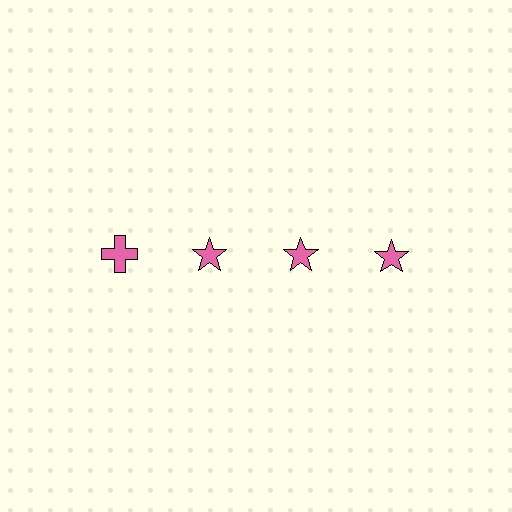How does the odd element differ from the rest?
It has a different shape: cross instead of star.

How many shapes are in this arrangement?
There are 4 shapes arranged in a grid pattern.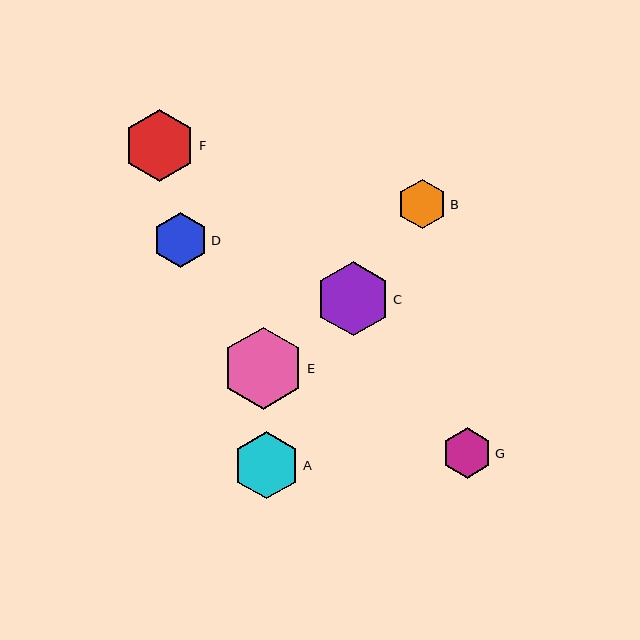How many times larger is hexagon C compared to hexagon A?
Hexagon C is approximately 1.1 times the size of hexagon A.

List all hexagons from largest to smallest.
From largest to smallest: E, C, F, A, D, G, B.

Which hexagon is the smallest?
Hexagon B is the smallest with a size of approximately 49 pixels.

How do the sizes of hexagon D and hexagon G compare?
Hexagon D and hexagon G are approximately the same size.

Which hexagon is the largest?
Hexagon E is the largest with a size of approximately 82 pixels.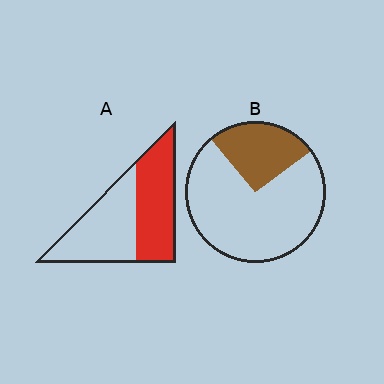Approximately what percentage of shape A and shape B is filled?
A is approximately 50% and B is approximately 25%.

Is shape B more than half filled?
No.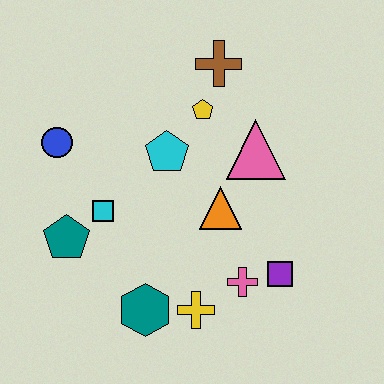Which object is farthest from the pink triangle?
The teal pentagon is farthest from the pink triangle.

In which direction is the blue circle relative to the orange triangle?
The blue circle is to the left of the orange triangle.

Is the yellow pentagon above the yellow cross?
Yes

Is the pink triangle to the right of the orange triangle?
Yes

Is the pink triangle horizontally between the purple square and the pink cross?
Yes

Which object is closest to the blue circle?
The cyan square is closest to the blue circle.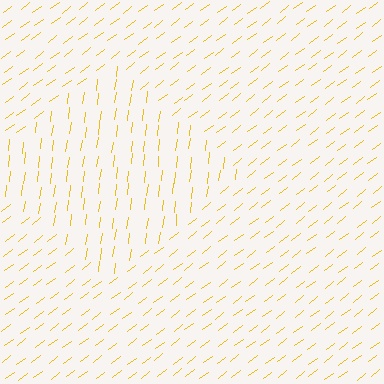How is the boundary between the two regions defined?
The boundary is defined purely by a change in line orientation (approximately 45 degrees difference). All lines are the same color and thickness.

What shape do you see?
I see a diamond.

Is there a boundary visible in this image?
Yes, there is a texture boundary formed by a change in line orientation.